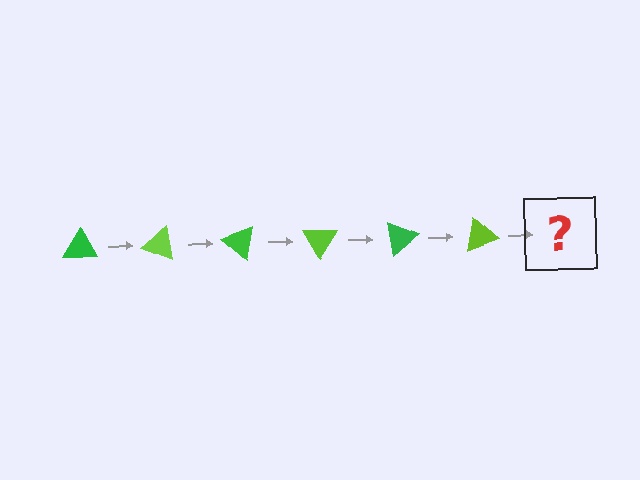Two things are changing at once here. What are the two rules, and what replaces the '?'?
The two rules are that it rotates 20 degrees each step and the color cycles through green and lime. The '?' should be a green triangle, rotated 120 degrees from the start.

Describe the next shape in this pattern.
It should be a green triangle, rotated 120 degrees from the start.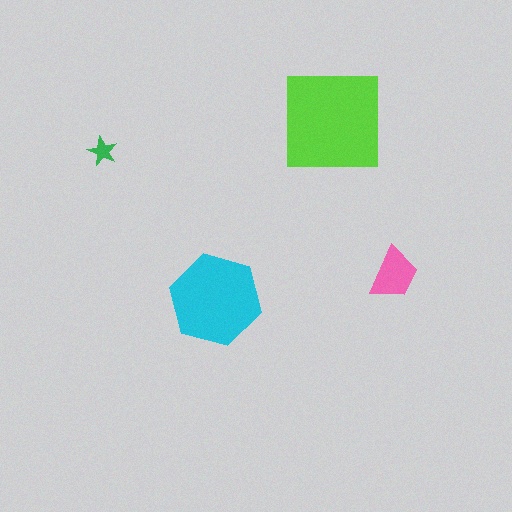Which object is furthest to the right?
The pink trapezoid is rightmost.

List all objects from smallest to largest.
The green star, the pink trapezoid, the cyan hexagon, the lime square.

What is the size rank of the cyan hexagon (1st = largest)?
2nd.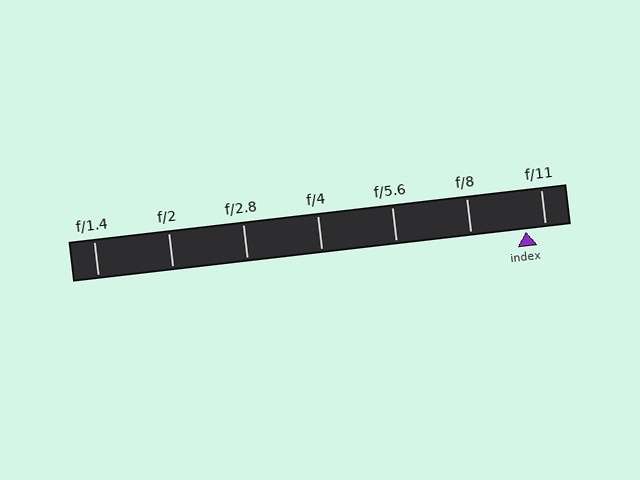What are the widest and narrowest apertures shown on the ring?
The widest aperture shown is f/1.4 and the narrowest is f/11.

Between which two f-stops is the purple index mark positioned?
The index mark is between f/8 and f/11.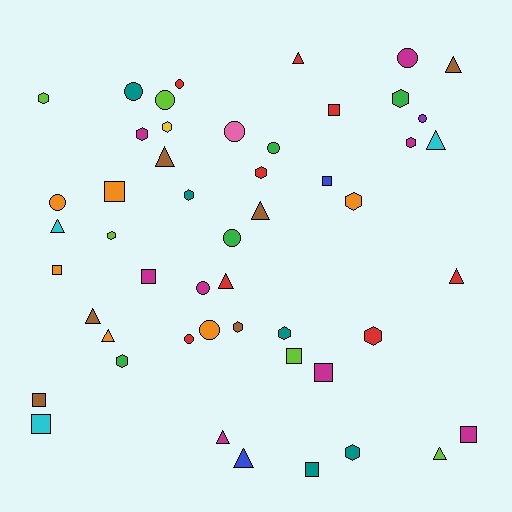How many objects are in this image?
There are 50 objects.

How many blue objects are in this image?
There are 2 blue objects.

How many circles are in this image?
There are 12 circles.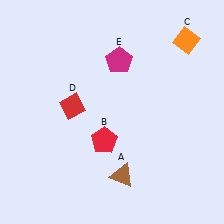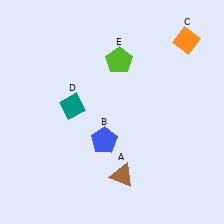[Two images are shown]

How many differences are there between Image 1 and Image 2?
There are 3 differences between the two images.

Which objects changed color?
B changed from red to blue. D changed from red to teal. E changed from magenta to lime.